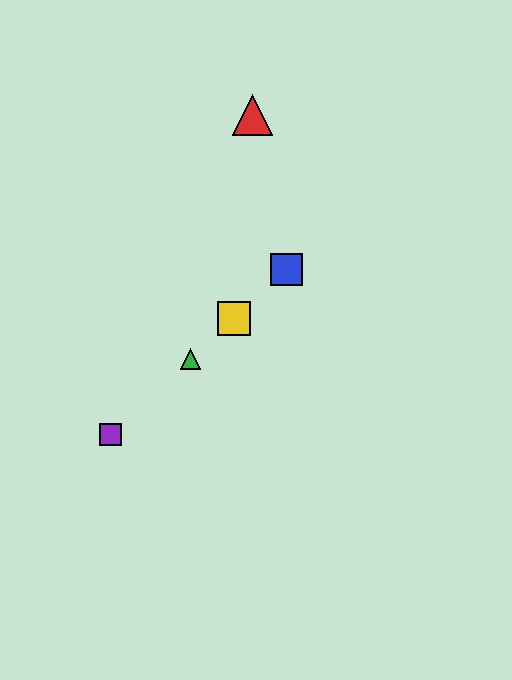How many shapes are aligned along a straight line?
4 shapes (the blue square, the green triangle, the yellow square, the purple square) are aligned along a straight line.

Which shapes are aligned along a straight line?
The blue square, the green triangle, the yellow square, the purple square are aligned along a straight line.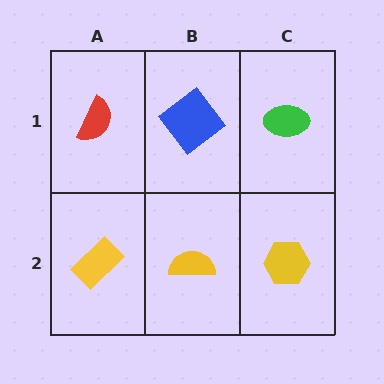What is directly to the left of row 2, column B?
A yellow rectangle.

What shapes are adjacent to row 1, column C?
A yellow hexagon (row 2, column C), a blue diamond (row 1, column B).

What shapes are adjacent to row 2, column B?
A blue diamond (row 1, column B), a yellow rectangle (row 2, column A), a yellow hexagon (row 2, column C).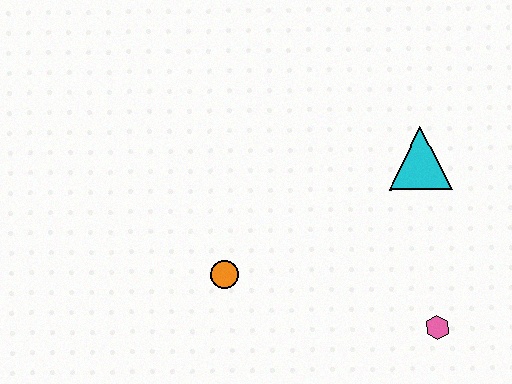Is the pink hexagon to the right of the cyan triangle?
Yes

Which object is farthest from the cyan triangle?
The orange circle is farthest from the cyan triangle.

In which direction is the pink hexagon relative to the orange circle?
The pink hexagon is to the right of the orange circle.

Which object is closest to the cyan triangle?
The pink hexagon is closest to the cyan triangle.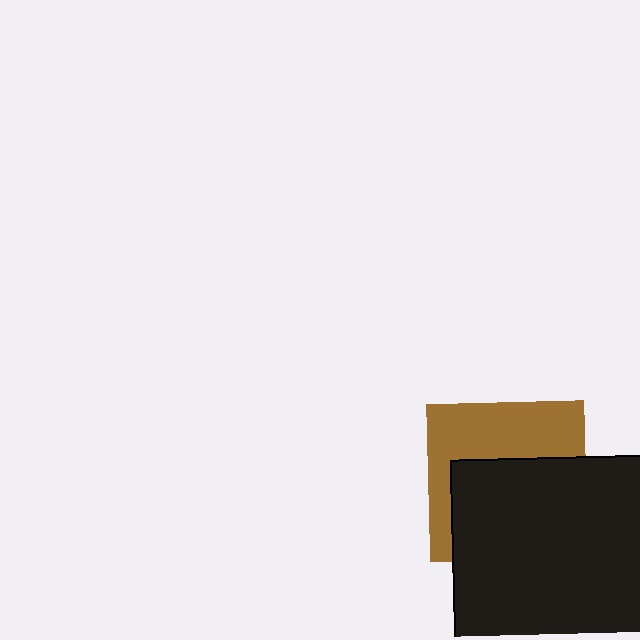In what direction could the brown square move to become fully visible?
The brown square could move up. That would shift it out from behind the black square entirely.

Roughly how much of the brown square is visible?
A small part of it is visible (roughly 44%).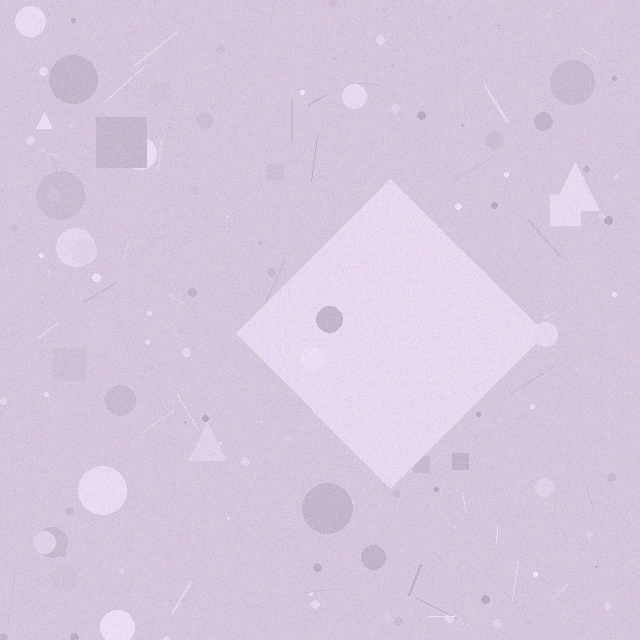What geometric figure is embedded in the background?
A diamond is embedded in the background.